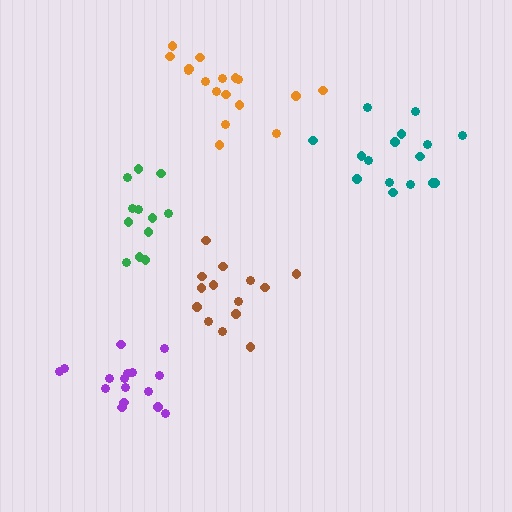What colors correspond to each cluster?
The clusters are colored: teal, orange, green, purple, brown.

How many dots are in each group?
Group 1: 16 dots, Group 2: 17 dots, Group 3: 12 dots, Group 4: 16 dots, Group 5: 14 dots (75 total).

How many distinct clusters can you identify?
There are 5 distinct clusters.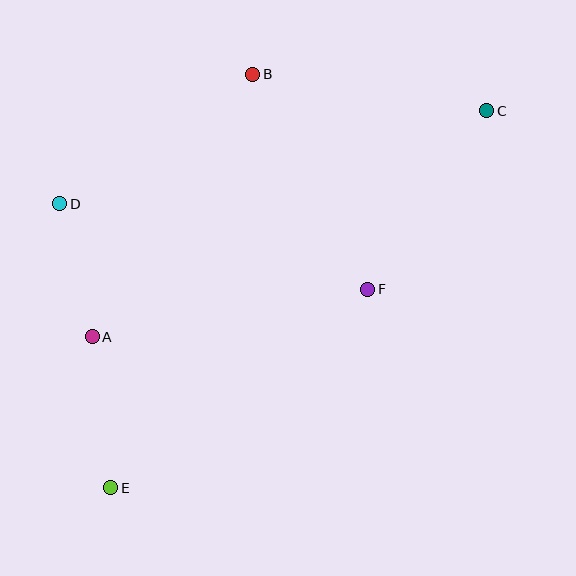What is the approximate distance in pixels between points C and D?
The distance between C and D is approximately 437 pixels.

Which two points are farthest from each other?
Points C and E are farthest from each other.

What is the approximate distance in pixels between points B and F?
The distance between B and F is approximately 244 pixels.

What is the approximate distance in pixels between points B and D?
The distance between B and D is approximately 232 pixels.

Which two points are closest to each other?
Points A and D are closest to each other.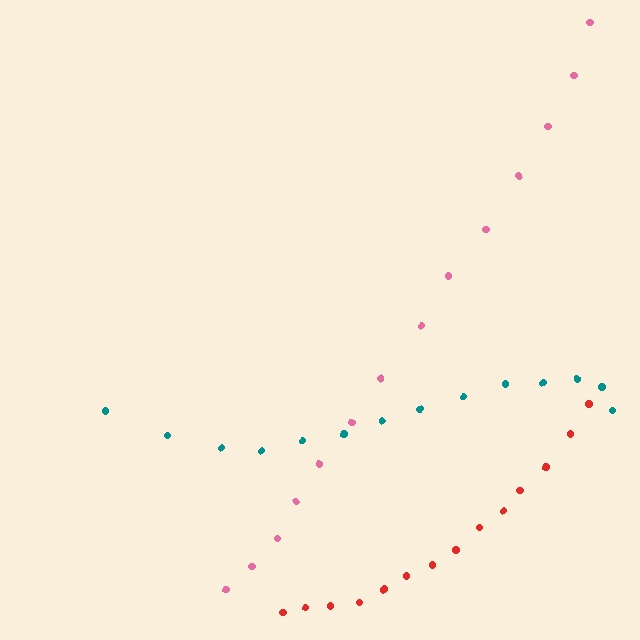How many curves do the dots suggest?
There are 3 distinct paths.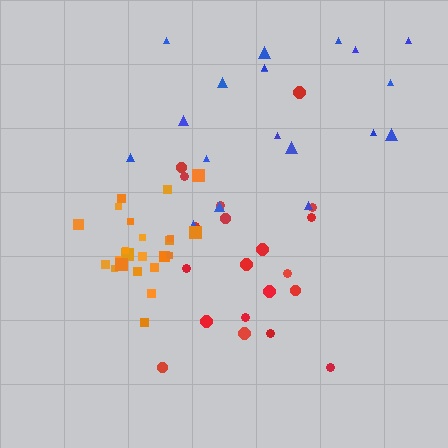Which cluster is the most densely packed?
Orange.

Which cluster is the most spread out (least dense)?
Blue.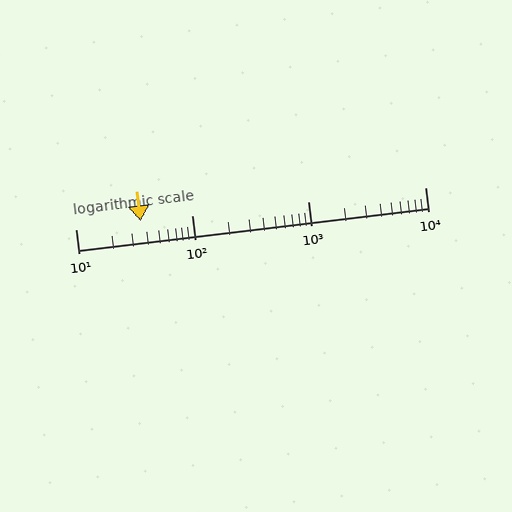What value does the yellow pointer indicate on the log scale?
The pointer indicates approximately 36.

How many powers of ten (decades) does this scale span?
The scale spans 3 decades, from 10 to 10000.